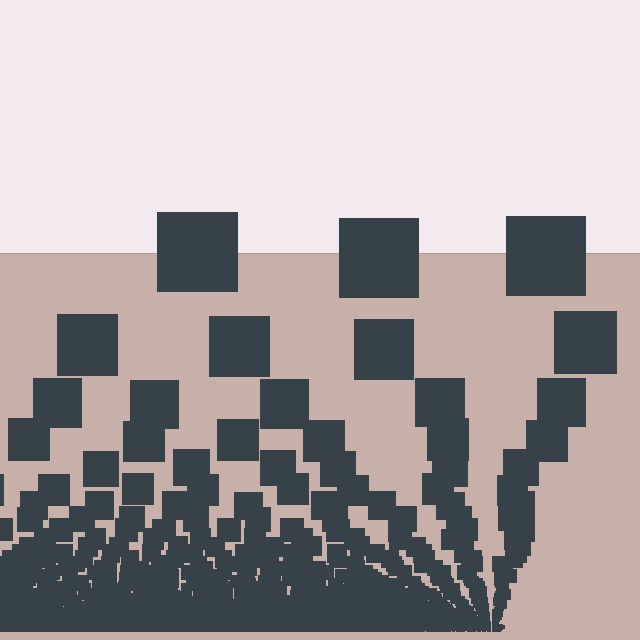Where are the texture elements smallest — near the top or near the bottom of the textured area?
Near the bottom.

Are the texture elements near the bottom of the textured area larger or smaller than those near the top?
Smaller. The gradient is inverted — elements near the bottom are smaller and denser.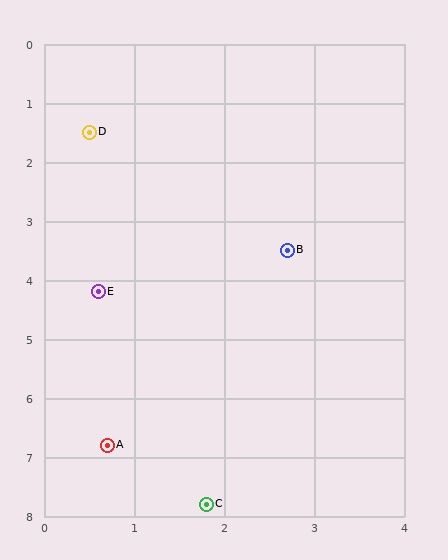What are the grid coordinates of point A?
Point A is at approximately (0.7, 6.8).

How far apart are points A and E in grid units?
Points A and E are about 2.6 grid units apart.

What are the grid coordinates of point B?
Point B is at approximately (2.7, 3.5).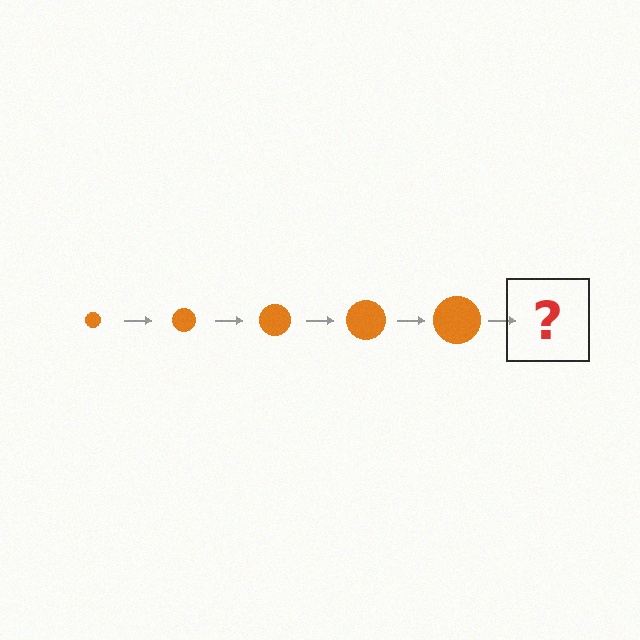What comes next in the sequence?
The next element should be an orange circle, larger than the previous one.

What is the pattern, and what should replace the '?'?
The pattern is that the circle gets progressively larger each step. The '?' should be an orange circle, larger than the previous one.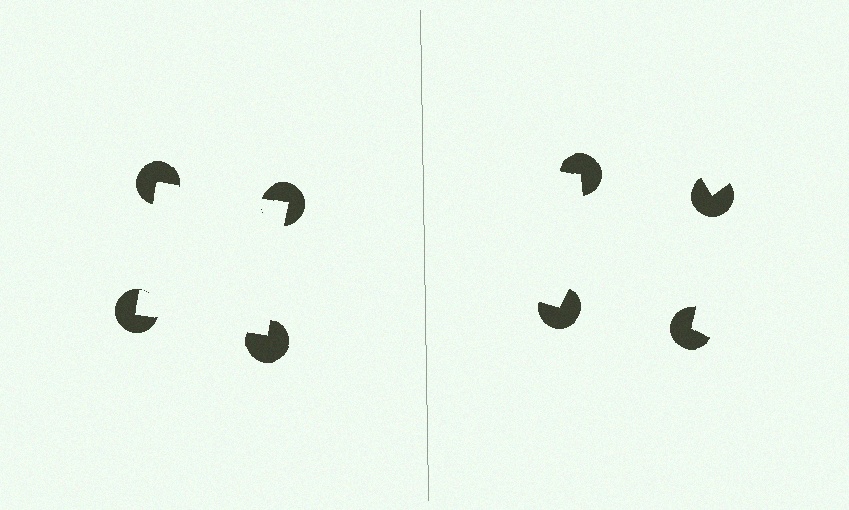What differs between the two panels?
The pac-man discs are positioned identically on both sides; only the wedge orientations differ. On the left they align to a square; on the right they are misaligned.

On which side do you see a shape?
An illusory square appears on the left side. On the right side the wedge cuts are rotated, so no coherent shape forms.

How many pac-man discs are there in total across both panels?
8 — 4 on each side.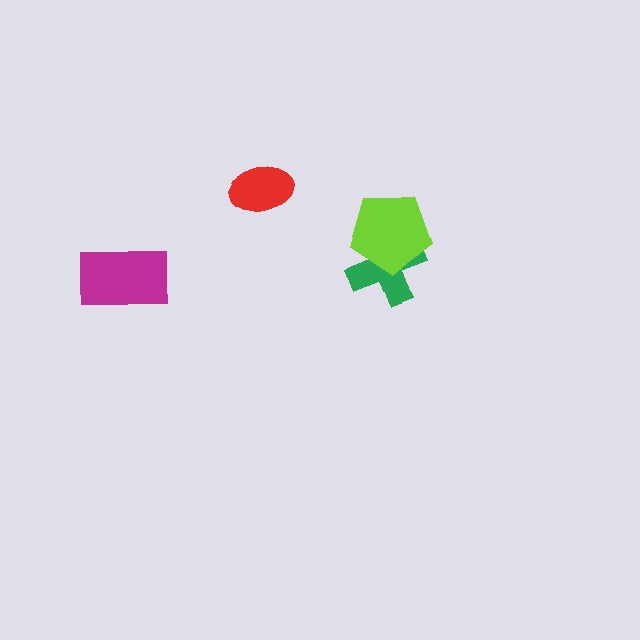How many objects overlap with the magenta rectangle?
0 objects overlap with the magenta rectangle.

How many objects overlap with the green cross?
1 object overlaps with the green cross.